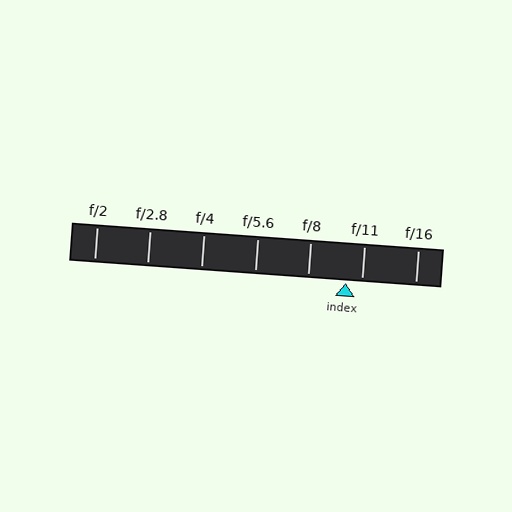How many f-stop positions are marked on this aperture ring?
There are 7 f-stop positions marked.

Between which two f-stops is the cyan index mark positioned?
The index mark is between f/8 and f/11.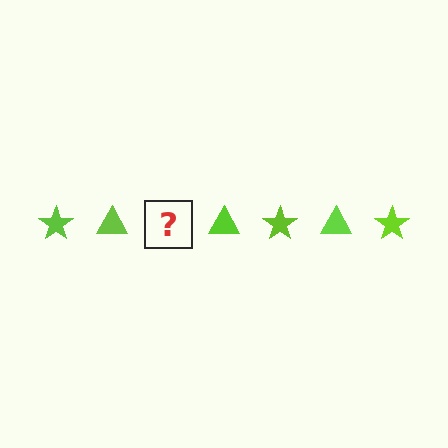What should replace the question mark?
The question mark should be replaced with a lime star.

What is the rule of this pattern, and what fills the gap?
The rule is that the pattern cycles through star, triangle shapes in lime. The gap should be filled with a lime star.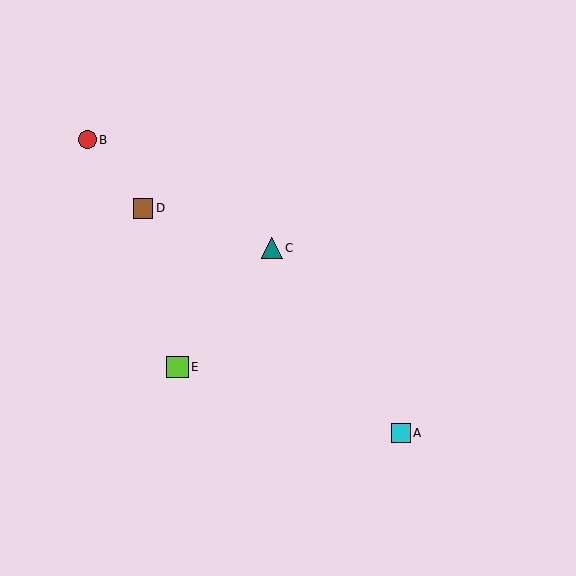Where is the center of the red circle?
The center of the red circle is at (87, 140).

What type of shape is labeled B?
Shape B is a red circle.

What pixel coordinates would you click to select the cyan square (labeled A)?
Click at (401, 433) to select the cyan square A.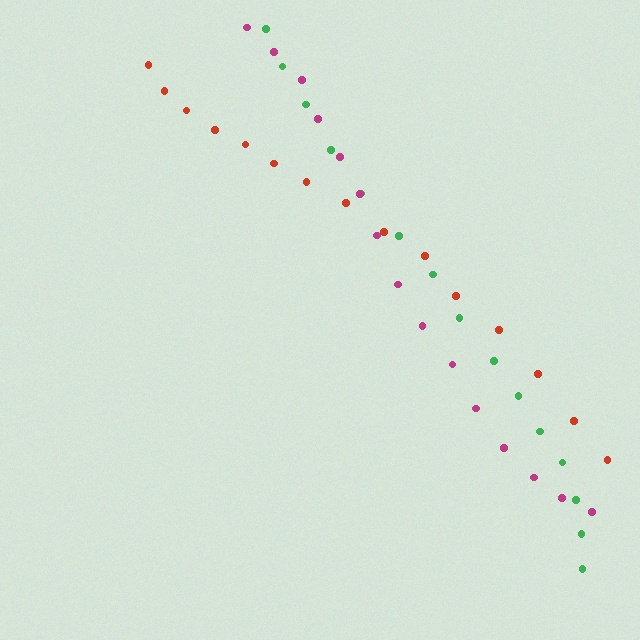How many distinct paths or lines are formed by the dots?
There are 3 distinct paths.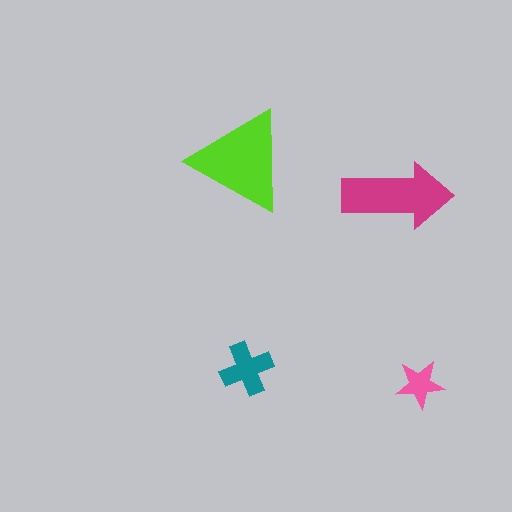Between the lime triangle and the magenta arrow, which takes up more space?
The lime triangle.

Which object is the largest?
The lime triangle.